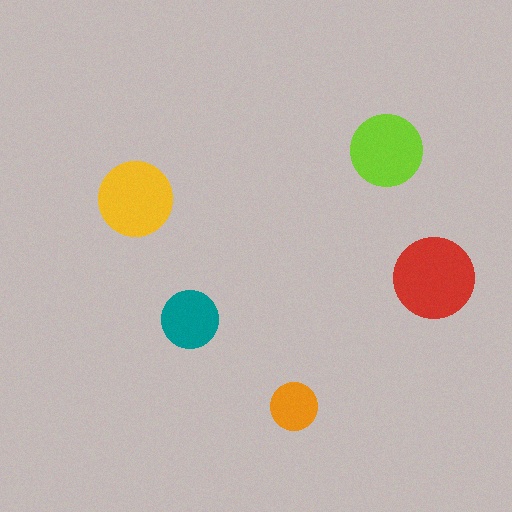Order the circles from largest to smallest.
the red one, the yellow one, the lime one, the teal one, the orange one.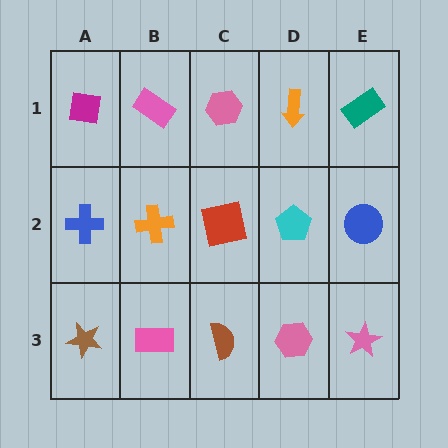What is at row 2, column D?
A cyan pentagon.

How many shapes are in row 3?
5 shapes.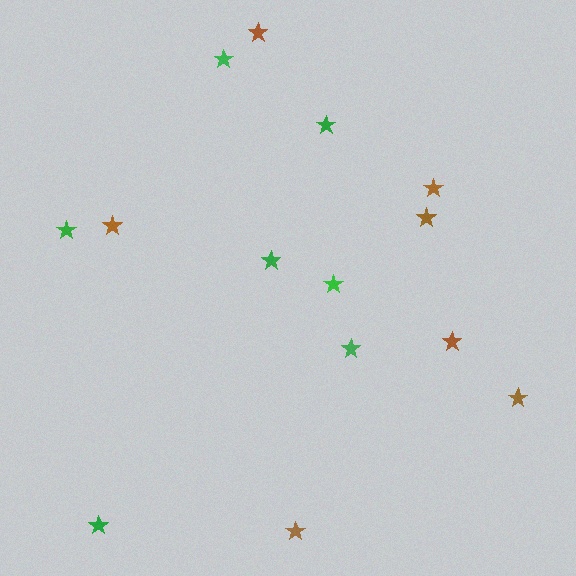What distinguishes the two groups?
There are 2 groups: one group of green stars (7) and one group of brown stars (7).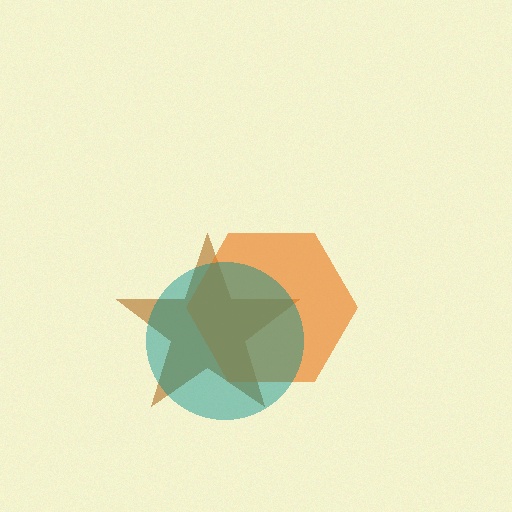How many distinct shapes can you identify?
There are 3 distinct shapes: a brown star, an orange hexagon, a teal circle.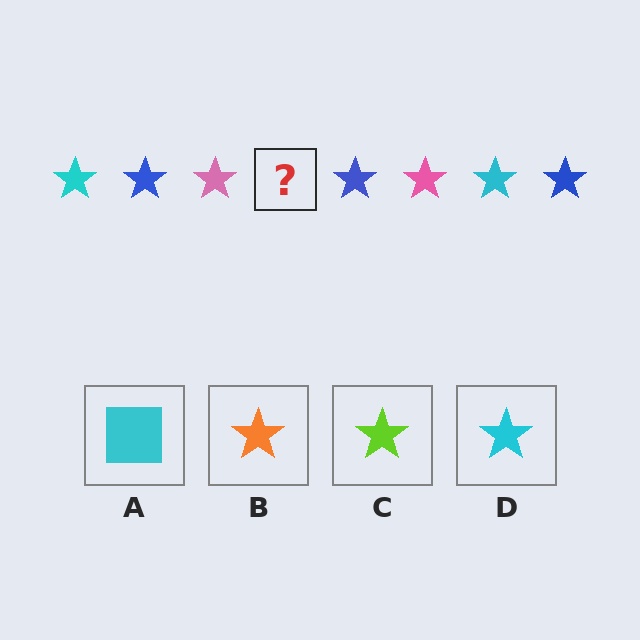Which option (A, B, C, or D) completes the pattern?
D.